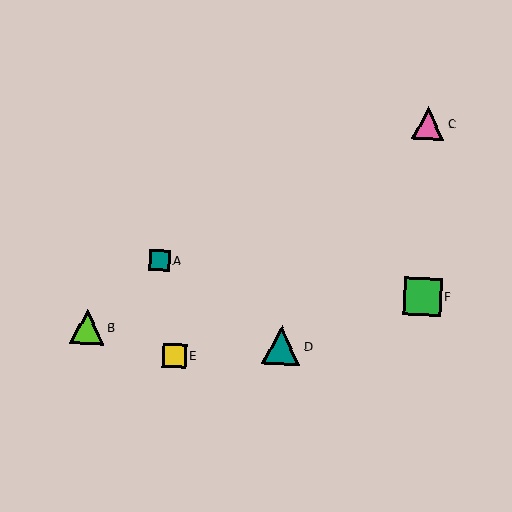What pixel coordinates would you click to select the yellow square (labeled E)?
Click at (174, 356) to select the yellow square E.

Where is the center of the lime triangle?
The center of the lime triangle is at (87, 327).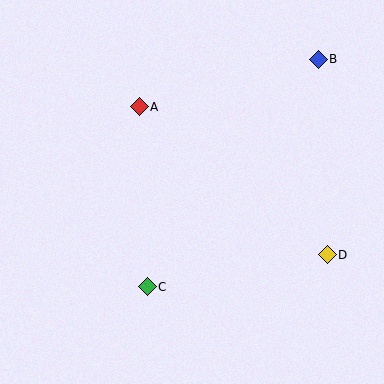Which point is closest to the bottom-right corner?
Point D is closest to the bottom-right corner.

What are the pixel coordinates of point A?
Point A is at (139, 107).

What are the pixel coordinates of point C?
Point C is at (147, 287).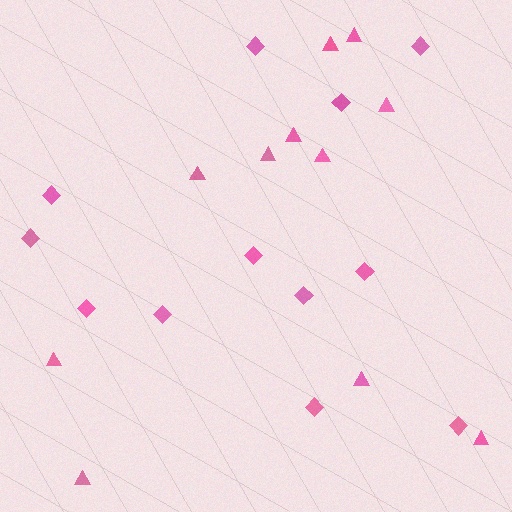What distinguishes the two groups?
There are 2 groups: one group of diamonds (12) and one group of triangles (11).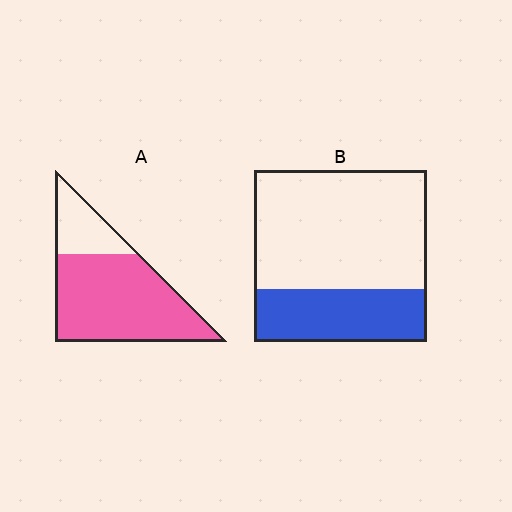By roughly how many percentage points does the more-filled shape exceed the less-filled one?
By roughly 45 percentage points (A over B).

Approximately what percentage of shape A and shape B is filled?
A is approximately 75% and B is approximately 30%.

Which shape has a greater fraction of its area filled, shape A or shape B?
Shape A.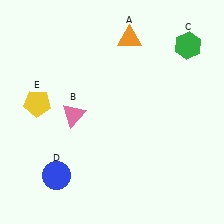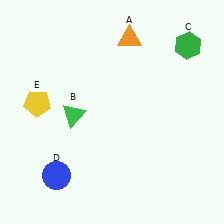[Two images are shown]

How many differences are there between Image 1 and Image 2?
There is 1 difference between the two images.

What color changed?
The triangle (B) changed from pink in Image 1 to green in Image 2.